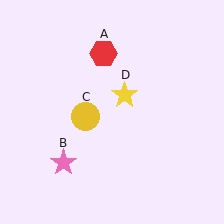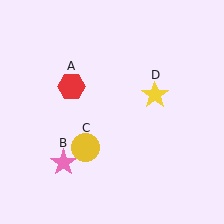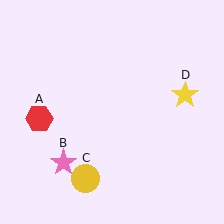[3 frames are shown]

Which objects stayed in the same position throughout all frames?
Pink star (object B) remained stationary.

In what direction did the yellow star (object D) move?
The yellow star (object D) moved right.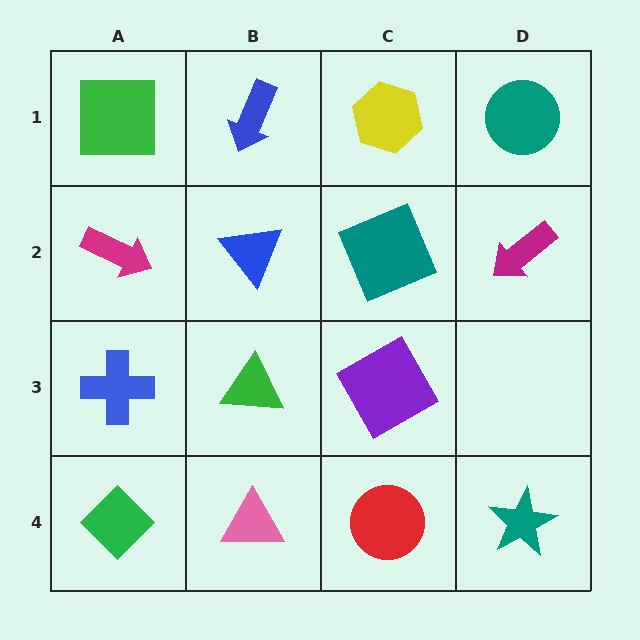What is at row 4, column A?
A green diamond.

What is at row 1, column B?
A blue arrow.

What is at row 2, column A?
A magenta arrow.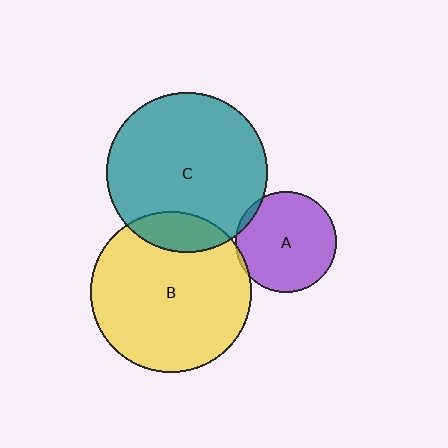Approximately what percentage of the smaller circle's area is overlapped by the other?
Approximately 5%.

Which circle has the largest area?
Circle B (yellow).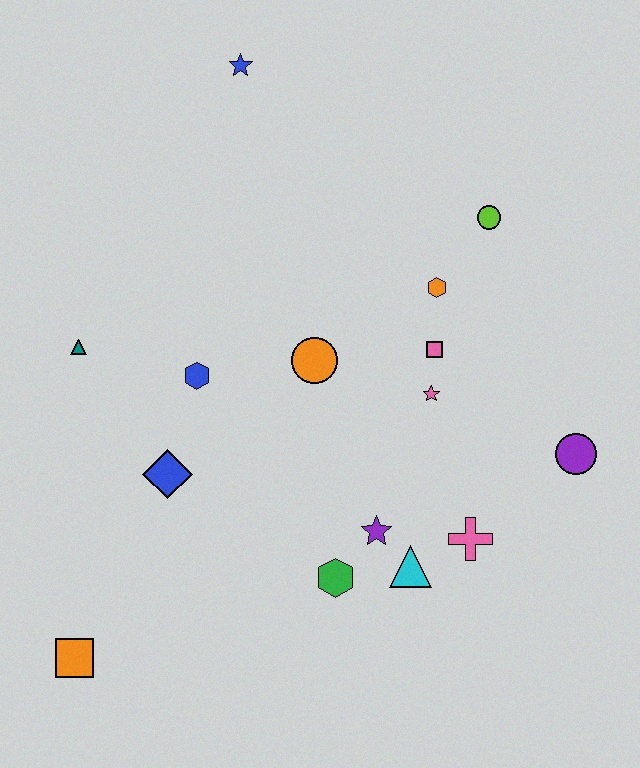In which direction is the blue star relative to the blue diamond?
The blue star is above the blue diamond.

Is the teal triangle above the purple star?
Yes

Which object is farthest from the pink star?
The orange square is farthest from the pink star.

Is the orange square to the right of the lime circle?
No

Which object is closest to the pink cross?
The cyan triangle is closest to the pink cross.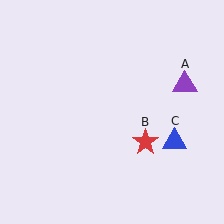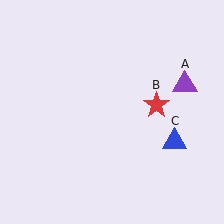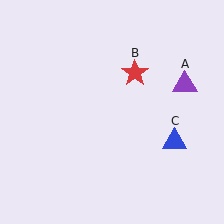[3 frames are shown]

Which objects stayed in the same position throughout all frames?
Purple triangle (object A) and blue triangle (object C) remained stationary.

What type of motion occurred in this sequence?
The red star (object B) rotated counterclockwise around the center of the scene.